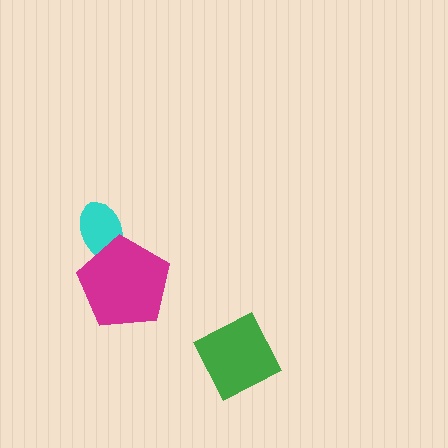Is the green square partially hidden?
No, no other shape covers it.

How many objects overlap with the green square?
0 objects overlap with the green square.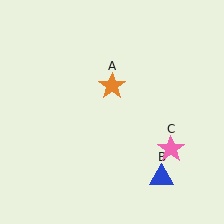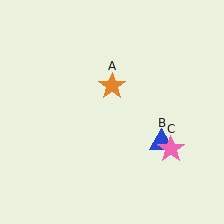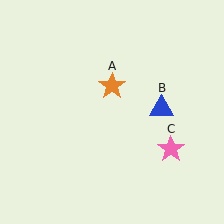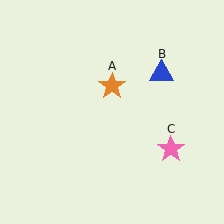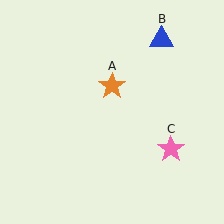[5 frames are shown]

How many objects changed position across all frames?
1 object changed position: blue triangle (object B).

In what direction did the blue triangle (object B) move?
The blue triangle (object B) moved up.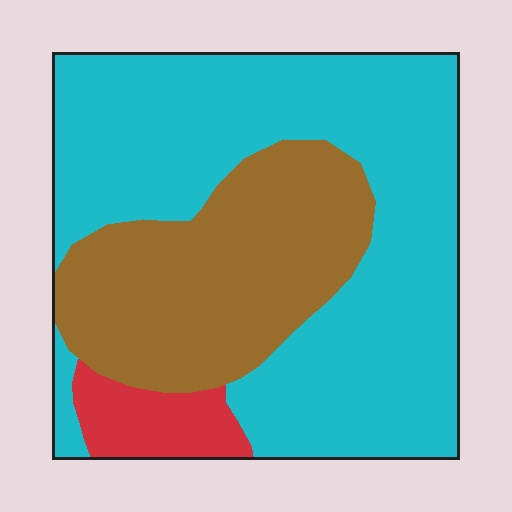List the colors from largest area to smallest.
From largest to smallest: cyan, brown, red.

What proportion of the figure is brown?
Brown covers around 30% of the figure.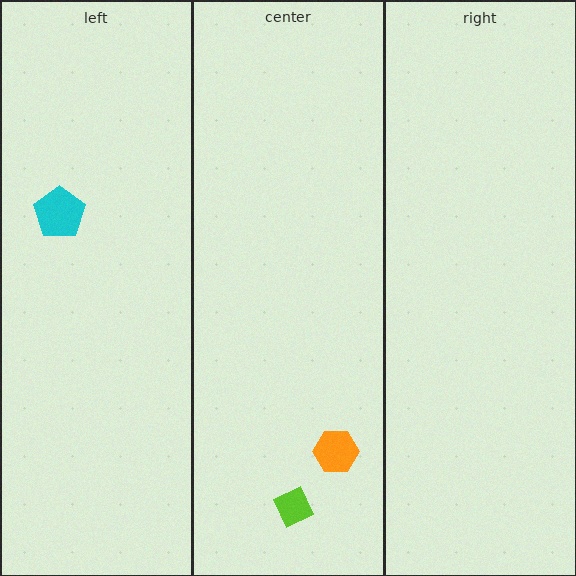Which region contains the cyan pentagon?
The left region.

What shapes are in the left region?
The cyan pentagon.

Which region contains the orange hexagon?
The center region.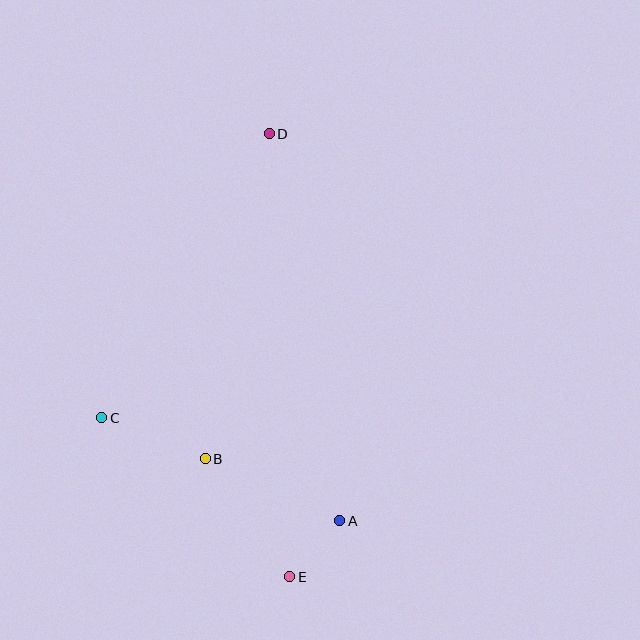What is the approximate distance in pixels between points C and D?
The distance between C and D is approximately 330 pixels.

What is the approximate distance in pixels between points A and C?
The distance between A and C is approximately 260 pixels.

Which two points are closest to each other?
Points A and E are closest to each other.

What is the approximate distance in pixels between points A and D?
The distance between A and D is approximately 394 pixels.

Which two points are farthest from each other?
Points D and E are farthest from each other.